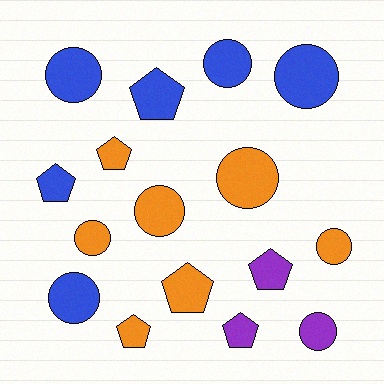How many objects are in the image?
There are 16 objects.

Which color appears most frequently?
Orange, with 7 objects.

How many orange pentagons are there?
There are 3 orange pentagons.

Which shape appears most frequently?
Circle, with 9 objects.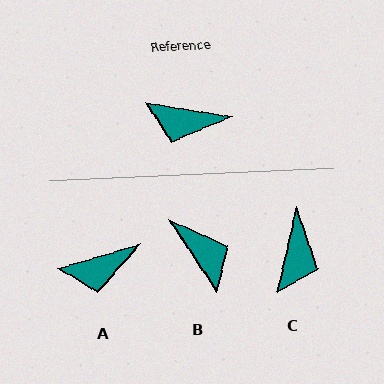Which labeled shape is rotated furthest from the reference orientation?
B, about 133 degrees away.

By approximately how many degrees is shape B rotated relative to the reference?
Approximately 133 degrees counter-clockwise.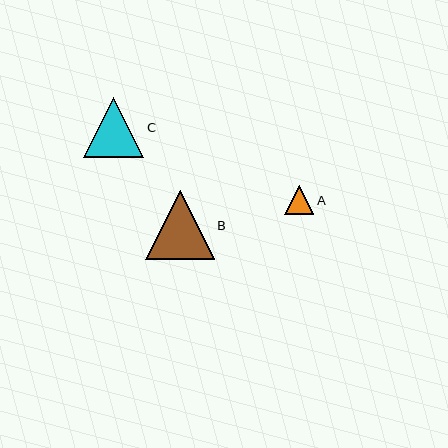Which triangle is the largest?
Triangle B is the largest with a size of approximately 69 pixels.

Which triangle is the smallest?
Triangle A is the smallest with a size of approximately 30 pixels.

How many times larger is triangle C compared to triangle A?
Triangle C is approximately 2.0 times the size of triangle A.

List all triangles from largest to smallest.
From largest to smallest: B, C, A.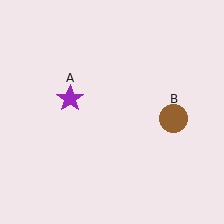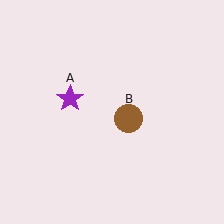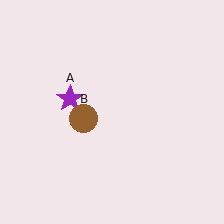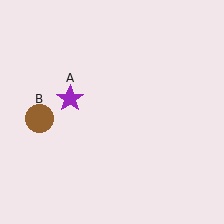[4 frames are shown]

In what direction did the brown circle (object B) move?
The brown circle (object B) moved left.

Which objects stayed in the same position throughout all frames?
Purple star (object A) remained stationary.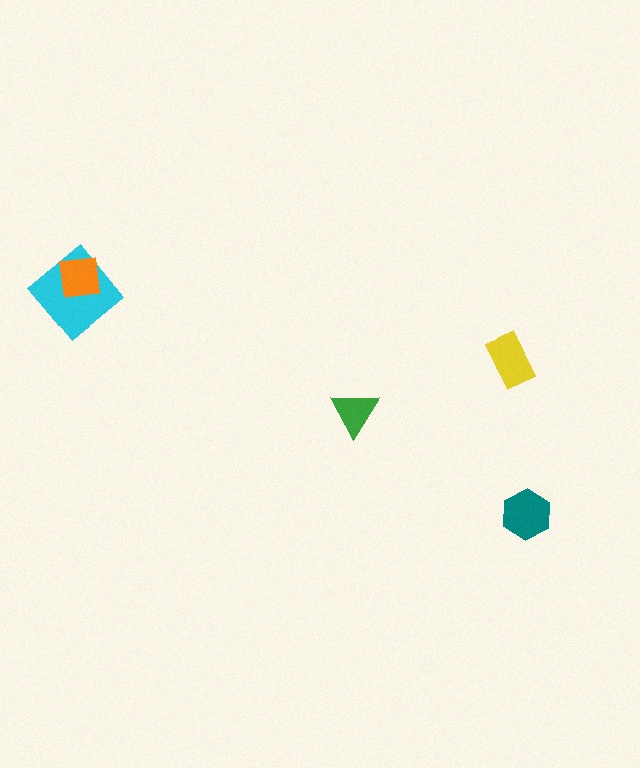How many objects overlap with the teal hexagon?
0 objects overlap with the teal hexagon.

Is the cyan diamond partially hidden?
Yes, it is partially covered by another shape.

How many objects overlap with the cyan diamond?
1 object overlaps with the cyan diamond.